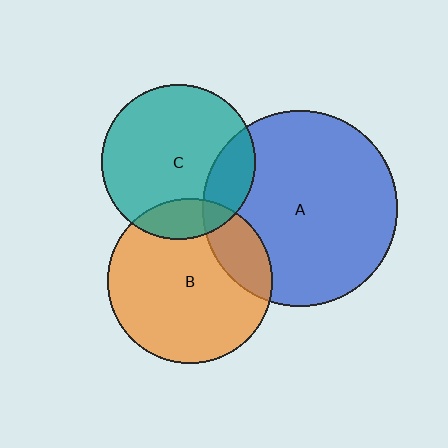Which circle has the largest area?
Circle A (blue).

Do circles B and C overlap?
Yes.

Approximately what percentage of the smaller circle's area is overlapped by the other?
Approximately 15%.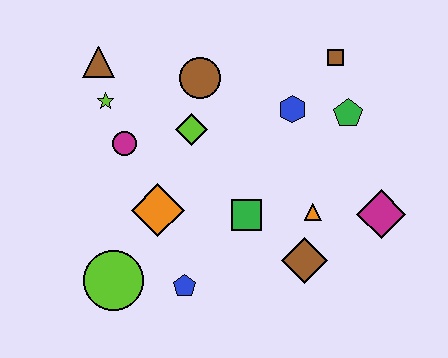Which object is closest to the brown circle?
The lime diamond is closest to the brown circle.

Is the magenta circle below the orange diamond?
No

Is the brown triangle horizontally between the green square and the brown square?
No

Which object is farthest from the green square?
The brown triangle is farthest from the green square.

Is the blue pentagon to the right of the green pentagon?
No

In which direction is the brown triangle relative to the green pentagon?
The brown triangle is to the left of the green pentagon.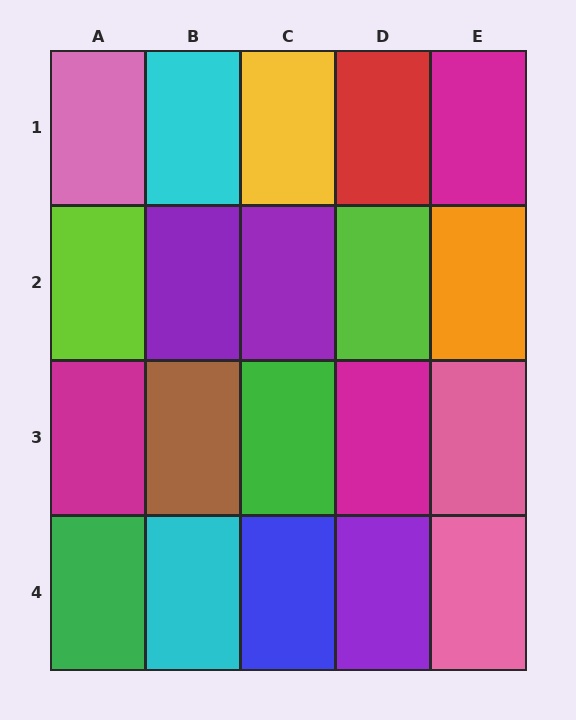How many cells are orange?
1 cell is orange.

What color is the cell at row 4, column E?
Pink.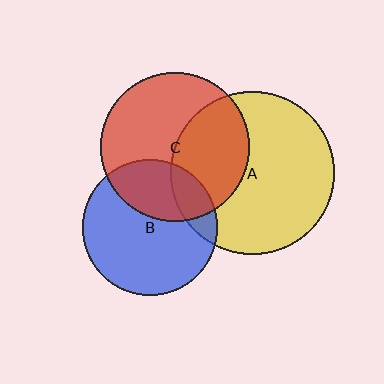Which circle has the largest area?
Circle A (yellow).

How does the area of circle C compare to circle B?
Approximately 1.2 times.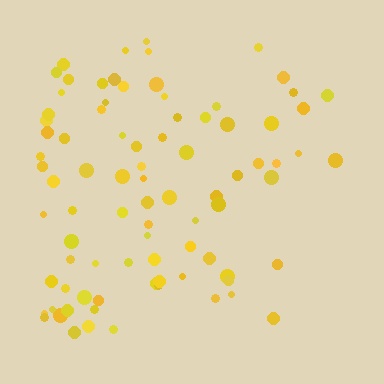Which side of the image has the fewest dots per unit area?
The right.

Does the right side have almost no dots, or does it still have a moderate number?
Still a moderate number, just noticeably fewer than the left.